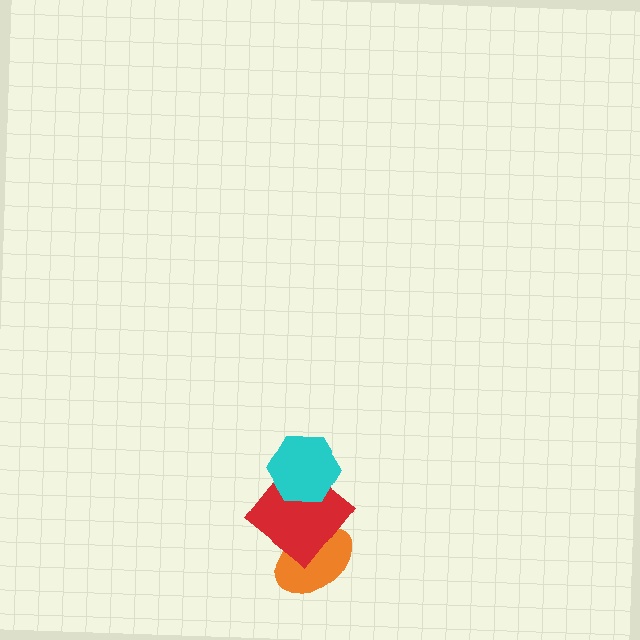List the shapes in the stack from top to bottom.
From top to bottom: the cyan hexagon, the red diamond, the orange ellipse.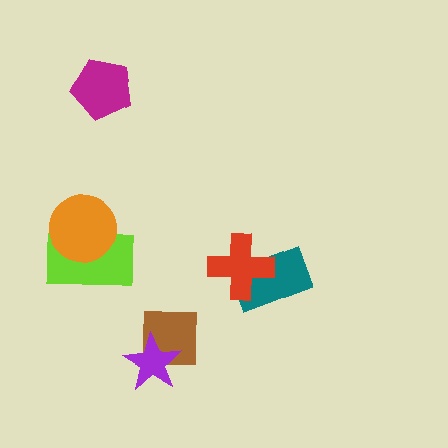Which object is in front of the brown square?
The purple star is in front of the brown square.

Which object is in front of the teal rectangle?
The red cross is in front of the teal rectangle.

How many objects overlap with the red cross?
1 object overlaps with the red cross.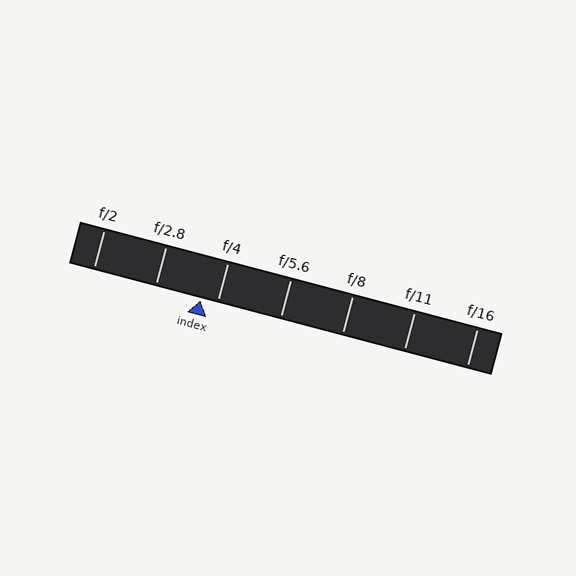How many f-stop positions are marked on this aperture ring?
There are 7 f-stop positions marked.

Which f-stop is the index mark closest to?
The index mark is closest to f/4.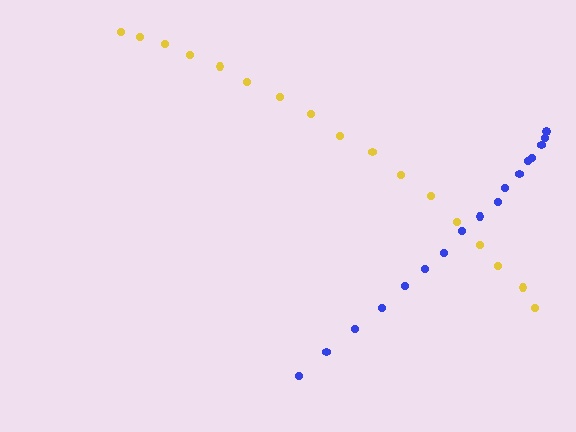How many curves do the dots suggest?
There are 2 distinct paths.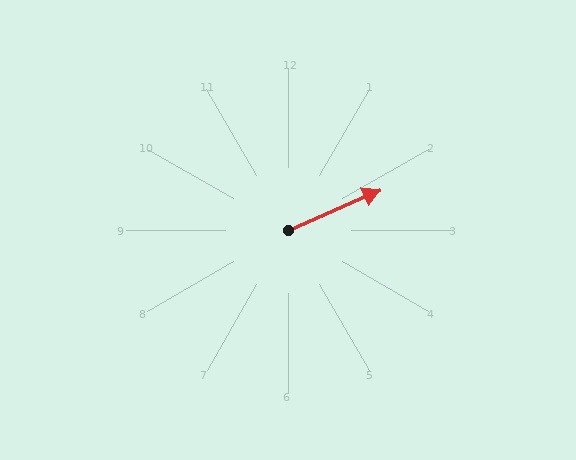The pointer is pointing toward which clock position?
Roughly 2 o'clock.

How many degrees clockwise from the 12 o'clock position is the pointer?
Approximately 66 degrees.